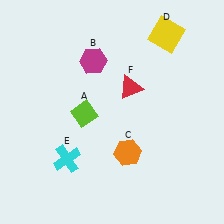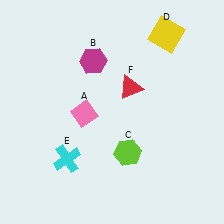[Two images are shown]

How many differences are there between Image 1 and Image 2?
There are 2 differences between the two images.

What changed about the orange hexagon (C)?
In Image 1, C is orange. In Image 2, it changed to lime.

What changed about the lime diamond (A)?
In Image 1, A is lime. In Image 2, it changed to pink.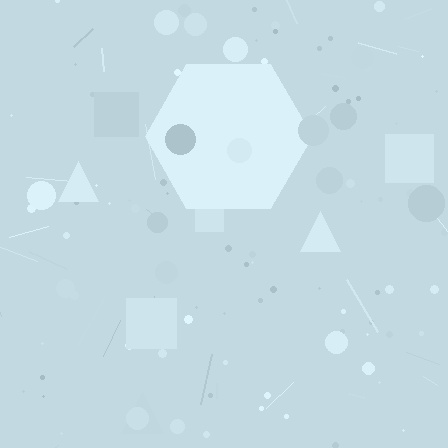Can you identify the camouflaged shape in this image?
The camouflaged shape is a hexagon.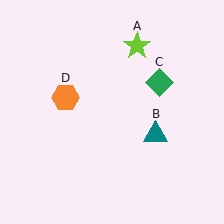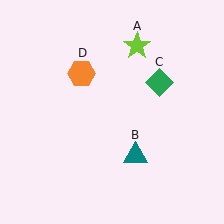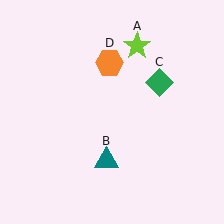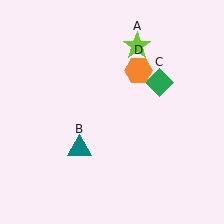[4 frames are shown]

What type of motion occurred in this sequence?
The teal triangle (object B), orange hexagon (object D) rotated clockwise around the center of the scene.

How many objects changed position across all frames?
2 objects changed position: teal triangle (object B), orange hexagon (object D).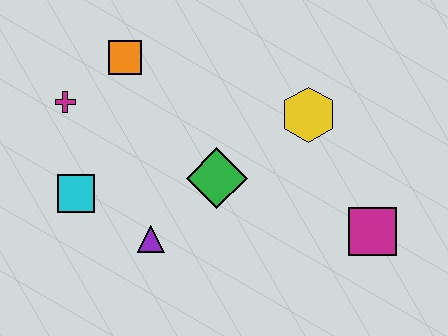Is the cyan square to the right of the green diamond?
No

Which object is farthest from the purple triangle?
The magenta square is farthest from the purple triangle.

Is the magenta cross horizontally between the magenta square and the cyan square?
No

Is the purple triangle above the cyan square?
No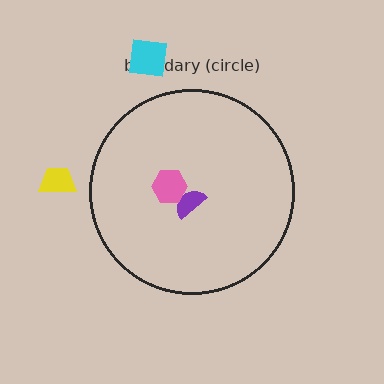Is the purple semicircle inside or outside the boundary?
Inside.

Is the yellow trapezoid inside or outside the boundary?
Outside.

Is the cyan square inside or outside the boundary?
Outside.